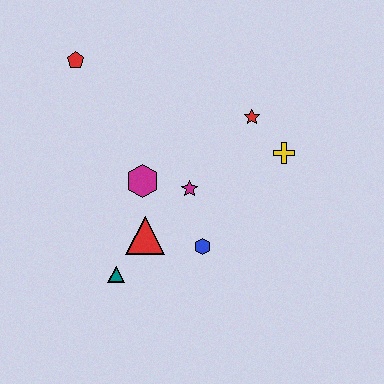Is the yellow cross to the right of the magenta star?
Yes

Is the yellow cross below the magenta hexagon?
No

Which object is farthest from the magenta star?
The red pentagon is farthest from the magenta star.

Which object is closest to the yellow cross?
The red star is closest to the yellow cross.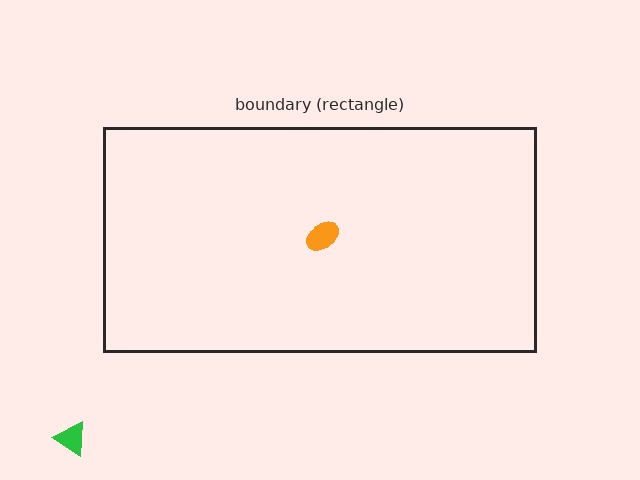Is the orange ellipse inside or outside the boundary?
Inside.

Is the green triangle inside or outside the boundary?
Outside.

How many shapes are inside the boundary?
1 inside, 1 outside.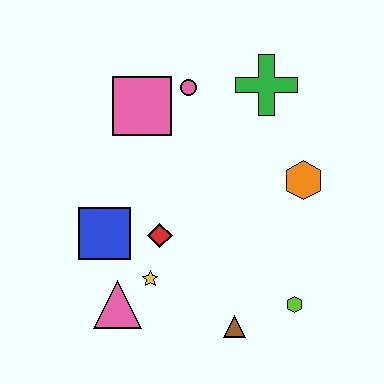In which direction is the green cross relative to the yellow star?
The green cross is above the yellow star.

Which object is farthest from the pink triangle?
The green cross is farthest from the pink triangle.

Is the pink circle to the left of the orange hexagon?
Yes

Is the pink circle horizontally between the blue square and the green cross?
Yes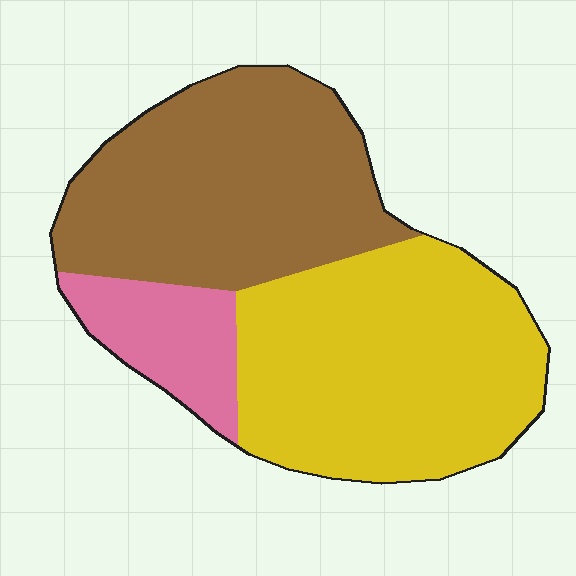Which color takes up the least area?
Pink, at roughly 15%.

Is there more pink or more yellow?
Yellow.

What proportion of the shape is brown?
Brown covers about 40% of the shape.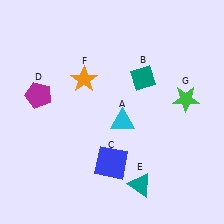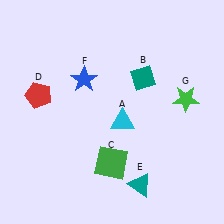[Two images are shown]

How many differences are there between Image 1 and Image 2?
There are 3 differences between the two images.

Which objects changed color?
C changed from blue to green. D changed from magenta to red. F changed from orange to blue.